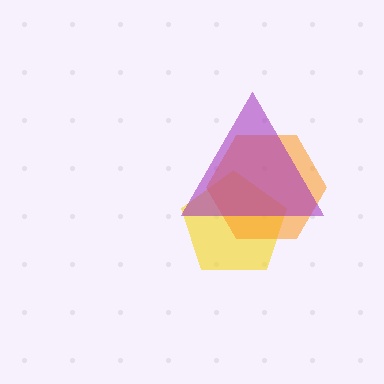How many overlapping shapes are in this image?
There are 3 overlapping shapes in the image.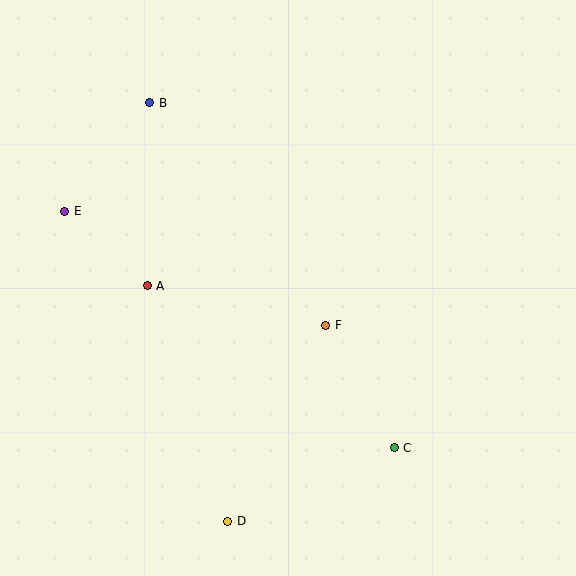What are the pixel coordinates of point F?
Point F is at (326, 325).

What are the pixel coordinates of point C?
Point C is at (394, 448).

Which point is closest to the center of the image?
Point F at (326, 325) is closest to the center.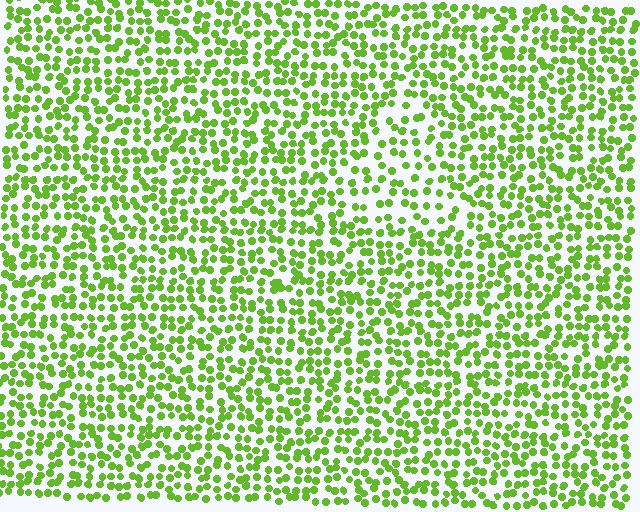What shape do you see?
I see a triangle.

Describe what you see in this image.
The image contains small lime elements arranged at two different densities. A triangle-shaped region is visible where the elements are less densely packed than the surrounding area.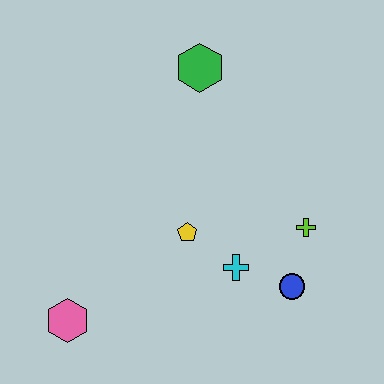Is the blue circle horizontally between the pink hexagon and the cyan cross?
No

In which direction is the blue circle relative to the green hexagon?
The blue circle is below the green hexagon.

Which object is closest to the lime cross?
The blue circle is closest to the lime cross.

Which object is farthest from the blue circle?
The green hexagon is farthest from the blue circle.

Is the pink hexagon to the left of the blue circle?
Yes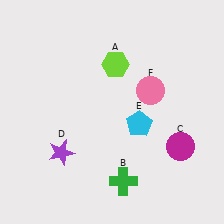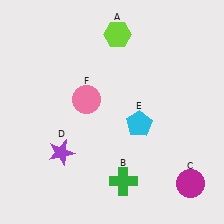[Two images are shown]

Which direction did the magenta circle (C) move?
The magenta circle (C) moved down.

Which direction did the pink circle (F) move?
The pink circle (F) moved left.